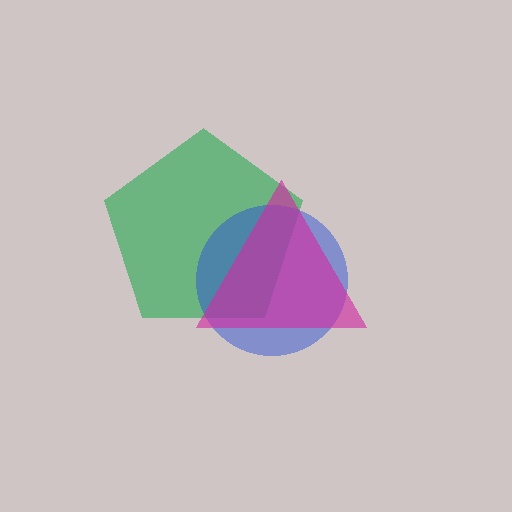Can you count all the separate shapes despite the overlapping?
Yes, there are 3 separate shapes.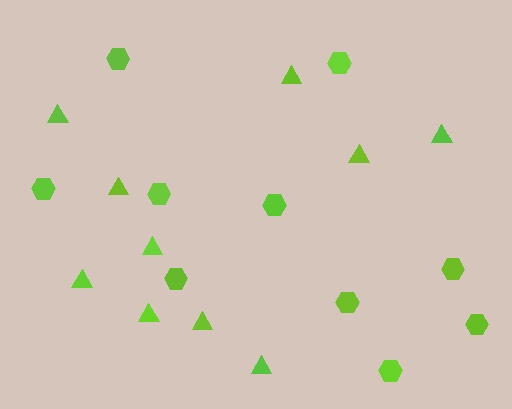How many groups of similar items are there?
There are 2 groups: one group of hexagons (10) and one group of triangles (10).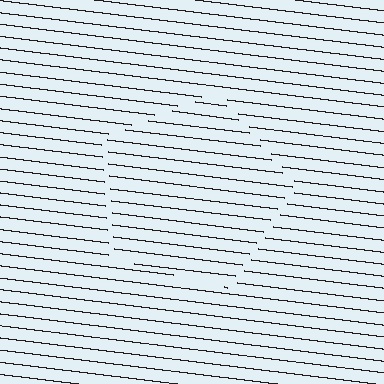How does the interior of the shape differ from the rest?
The interior of the shape contains the same grating, shifted by half a period — the contour is defined by the phase discontinuity where line-ends from the inner and outer gratings abut.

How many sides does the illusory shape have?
5 sides — the line-ends trace a pentagon.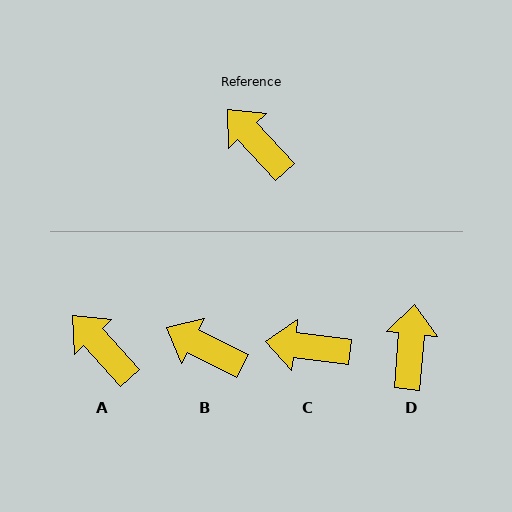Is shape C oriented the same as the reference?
No, it is off by about 41 degrees.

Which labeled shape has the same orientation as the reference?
A.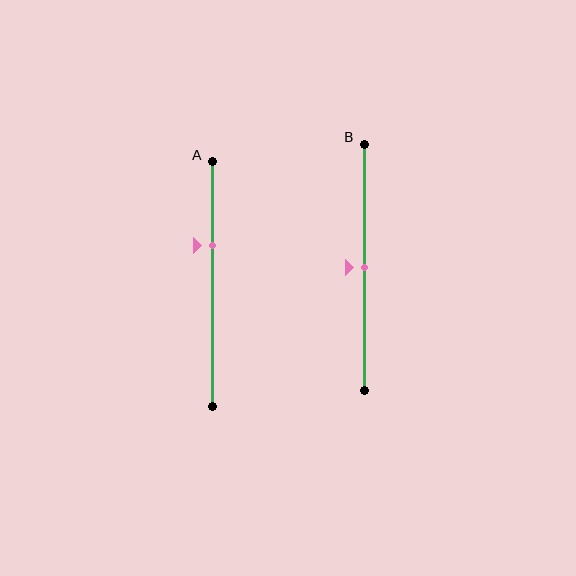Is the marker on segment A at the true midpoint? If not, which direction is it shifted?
No, the marker on segment A is shifted upward by about 16% of the segment length.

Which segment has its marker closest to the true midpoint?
Segment B has its marker closest to the true midpoint.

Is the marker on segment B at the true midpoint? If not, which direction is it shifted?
Yes, the marker on segment B is at the true midpoint.